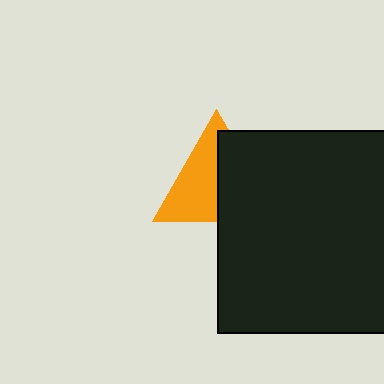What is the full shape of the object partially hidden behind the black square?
The partially hidden object is an orange triangle.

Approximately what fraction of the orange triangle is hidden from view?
Roughly 47% of the orange triangle is hidden behind the black square.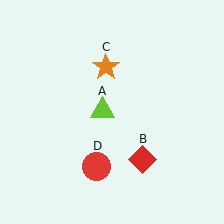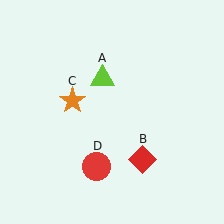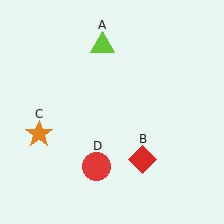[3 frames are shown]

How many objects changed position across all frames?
2 objects changed position: lime triangle (object A), orange star (object C).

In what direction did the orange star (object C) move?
The orange star (object C) moved down and to the left.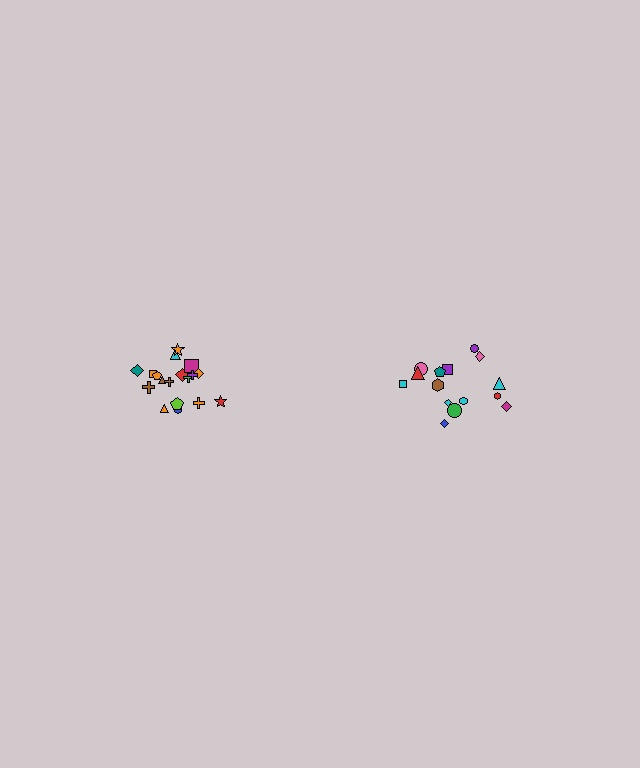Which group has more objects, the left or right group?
The left group.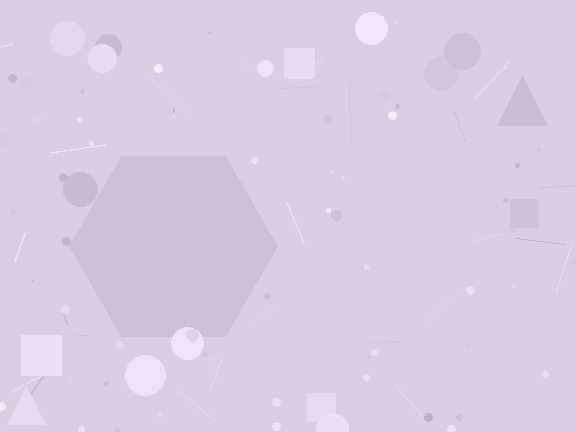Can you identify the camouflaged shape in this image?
The camouflaged shape is a hexagon.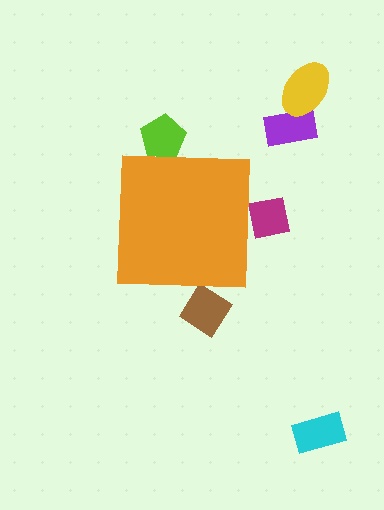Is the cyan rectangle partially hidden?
No, the cyan rectangle is fully visible.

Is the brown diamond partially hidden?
Yes, the brown diamond is partially hidden behind the orange square.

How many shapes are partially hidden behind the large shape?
3 shapes are partially hidden.